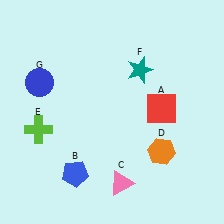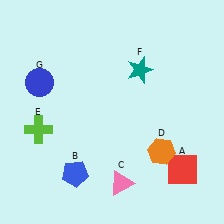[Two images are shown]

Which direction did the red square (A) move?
The red square (A) moved down.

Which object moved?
The red square (A) moved down.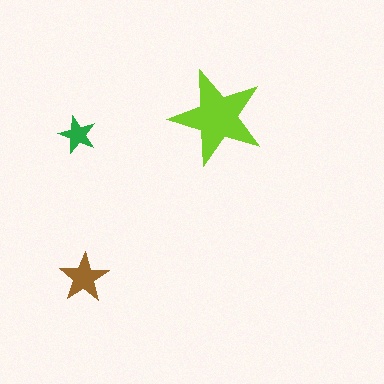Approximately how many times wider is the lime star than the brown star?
About 2 times wider.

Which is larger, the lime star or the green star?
The lime one.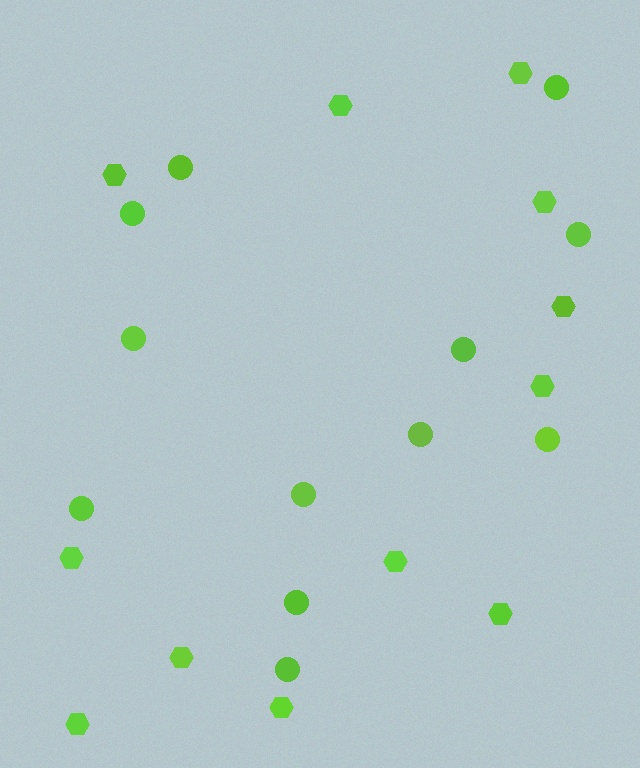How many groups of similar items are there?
There are 2 groups: one group of circles (12) and one group of hexagons (12).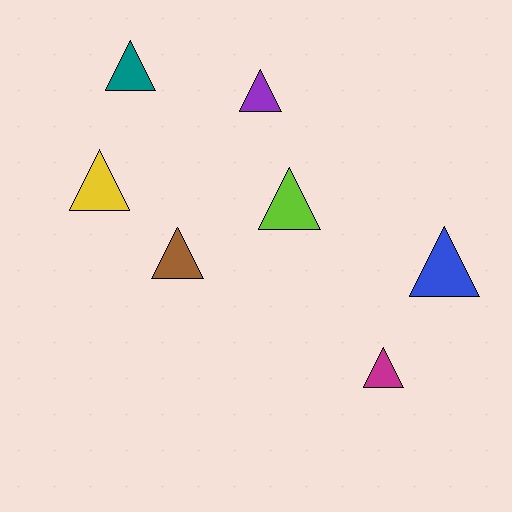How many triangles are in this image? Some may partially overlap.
There are 7 triangles.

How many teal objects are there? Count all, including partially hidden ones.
There is 1 teal object.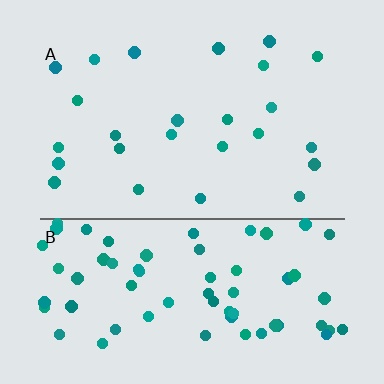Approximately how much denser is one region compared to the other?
Approximately 2.8× — region B over region A.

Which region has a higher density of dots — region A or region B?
B (the bottom).